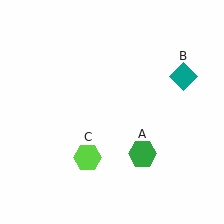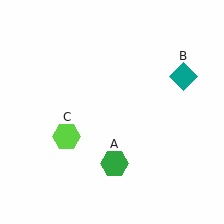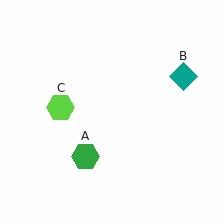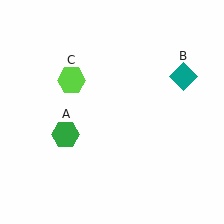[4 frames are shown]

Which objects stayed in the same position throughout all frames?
Teal diamond (object B) remained stationary.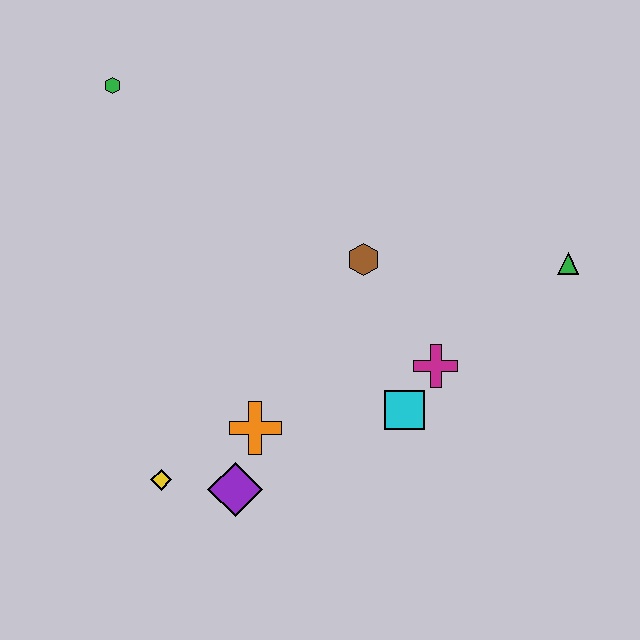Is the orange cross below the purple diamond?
No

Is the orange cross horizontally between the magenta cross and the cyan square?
No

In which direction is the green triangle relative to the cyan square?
The green triangle is to the right of the cyan square.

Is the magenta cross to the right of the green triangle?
No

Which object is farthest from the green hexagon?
The green triangle is farthest from the green hexagon.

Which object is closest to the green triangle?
The magenta cross is closest to the green triangle.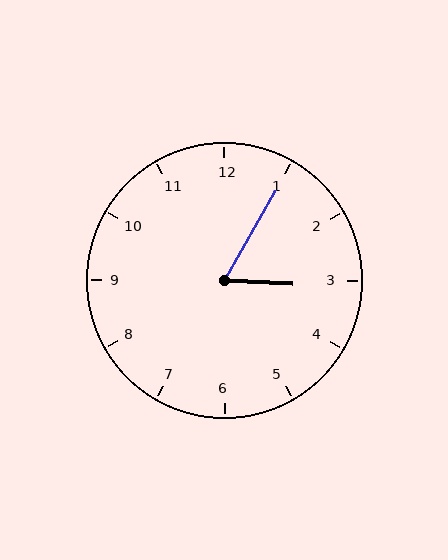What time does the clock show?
3:05.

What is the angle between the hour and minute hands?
Approximately 62 degrees.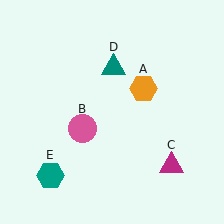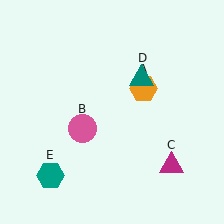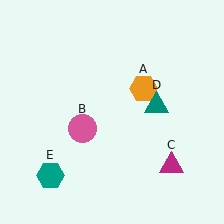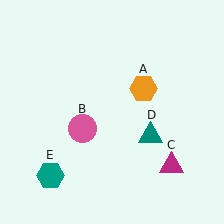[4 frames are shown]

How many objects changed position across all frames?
1 object changed position: teal triangle (object D).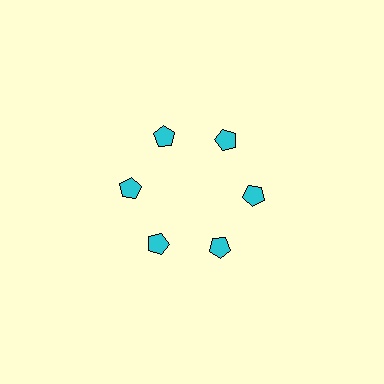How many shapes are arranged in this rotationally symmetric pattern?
There are 6 shapes, arranged in 6 groups of 1.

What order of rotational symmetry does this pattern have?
This pattern has 6-fold rotational symmetry.